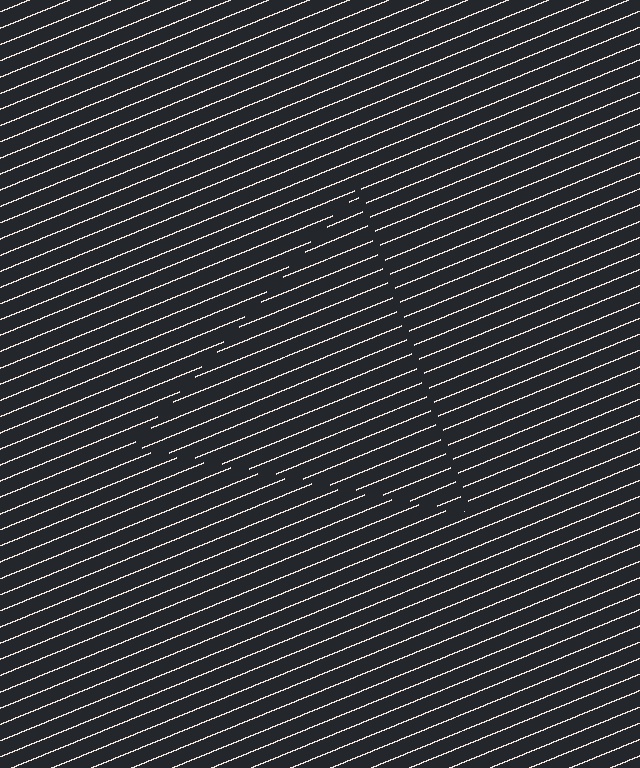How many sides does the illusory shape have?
3 sides — the line-ends trace a triangle.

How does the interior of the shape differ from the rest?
The interior of the shape contains the same grating, shifted by half a period — the contour is defined by the phase discontinuity where line-ends from the inner and outer gratings abut.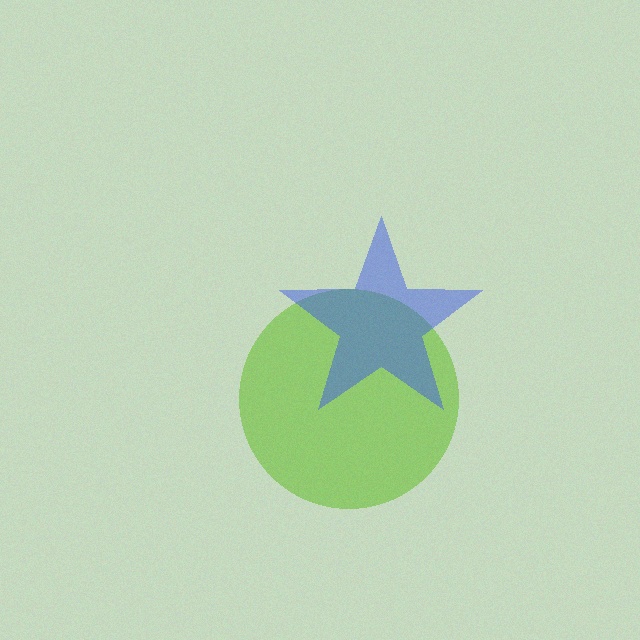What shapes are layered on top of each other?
The layered shapes are: a lime circle, a blue star.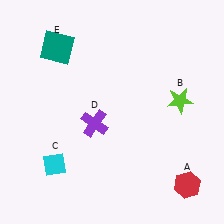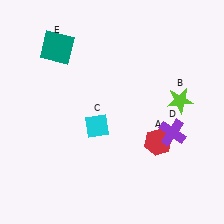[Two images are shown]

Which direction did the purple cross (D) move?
The purple cross (D) moved right.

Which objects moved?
The objects that moved are: the red hexagon (A), the cyan diamond (C), the purple cross (D).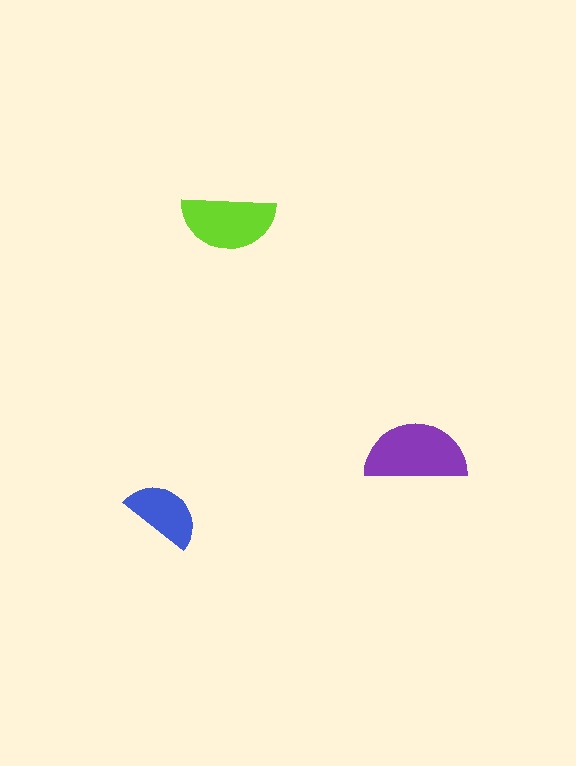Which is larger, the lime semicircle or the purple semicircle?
The purple one.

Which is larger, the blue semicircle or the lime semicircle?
The lime one.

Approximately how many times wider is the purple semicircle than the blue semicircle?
About 1.5 times wider.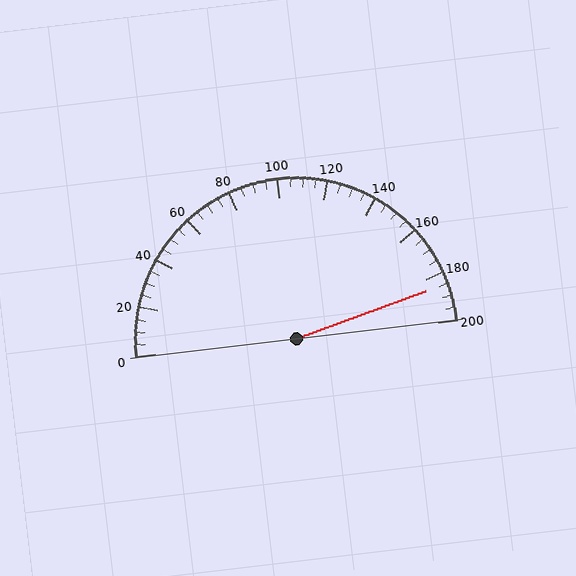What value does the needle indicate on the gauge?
The needle indicates approximately 185.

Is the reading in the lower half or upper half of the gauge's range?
The reading is in the upper half of the range (0 to 200).